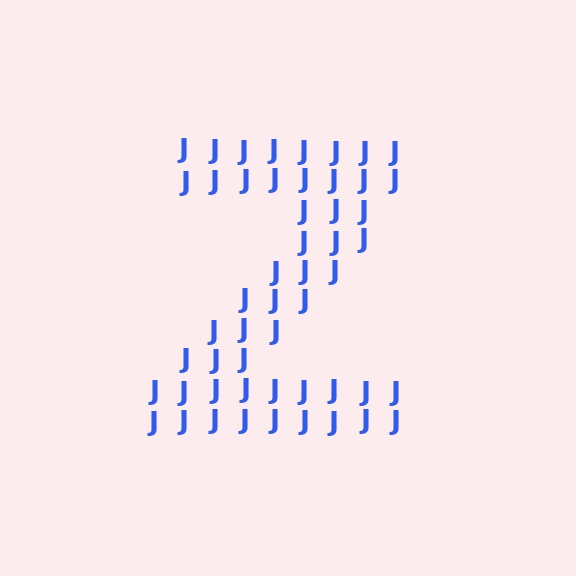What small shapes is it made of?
It is made of small letter J's.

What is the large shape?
The large shape is the letter Z.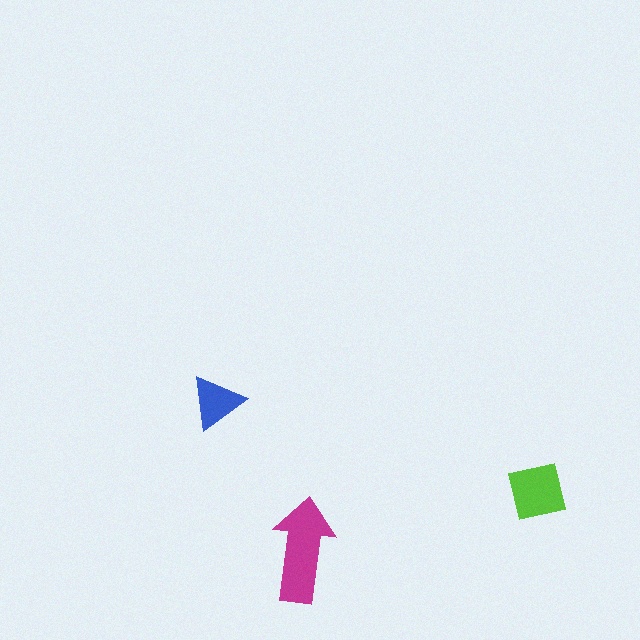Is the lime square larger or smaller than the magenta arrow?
Smaller.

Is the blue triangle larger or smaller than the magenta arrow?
Smaller.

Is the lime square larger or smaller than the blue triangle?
Larger.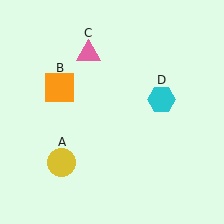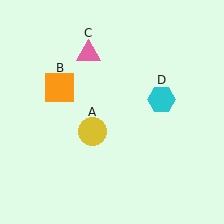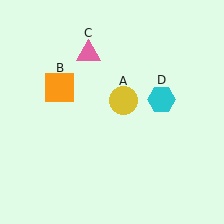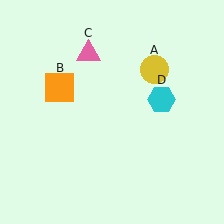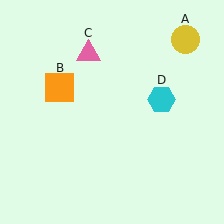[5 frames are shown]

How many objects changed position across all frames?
1 object changed position: yellow circle (object A).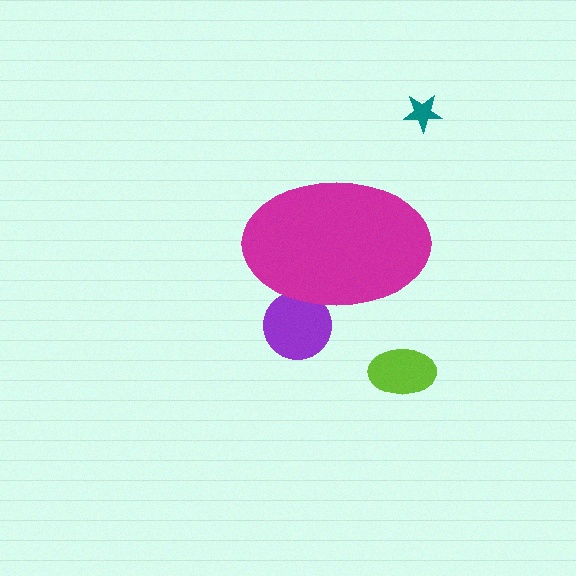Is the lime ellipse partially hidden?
No, the lime ellipse is fully visible.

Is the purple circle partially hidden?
Yes, the purple circle is partially hidden behind the magenta ellipse.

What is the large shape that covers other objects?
A magenta ellipse.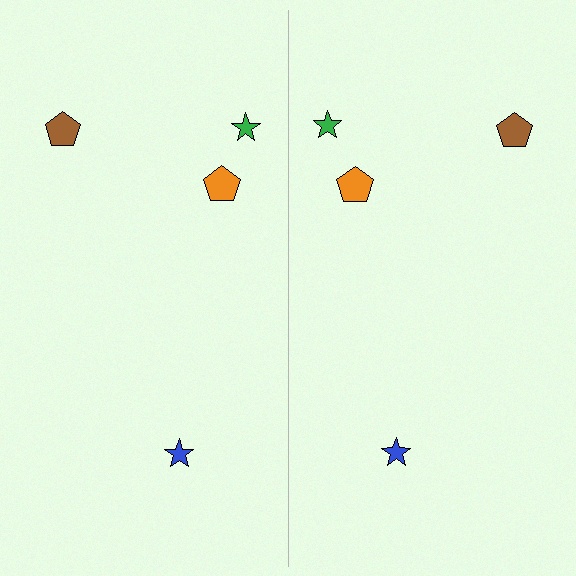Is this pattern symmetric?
Yes, this pattern has bilateral (reflection) symmetry.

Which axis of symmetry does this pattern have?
The pattern has a vertical axis of symmetry running through the center of the image.